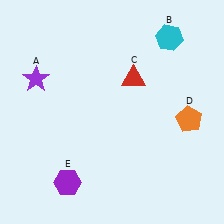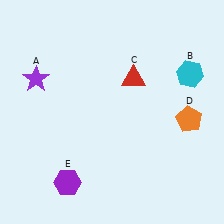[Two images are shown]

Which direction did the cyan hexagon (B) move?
The cyan hexagon (B) moved down.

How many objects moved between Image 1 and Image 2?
1 object moved between the two images.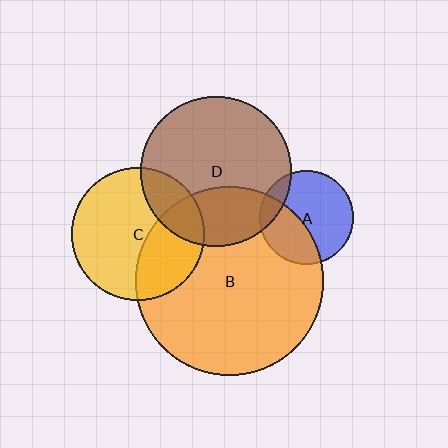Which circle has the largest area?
Circle B (orange).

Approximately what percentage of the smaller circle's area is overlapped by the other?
Approximately 30%.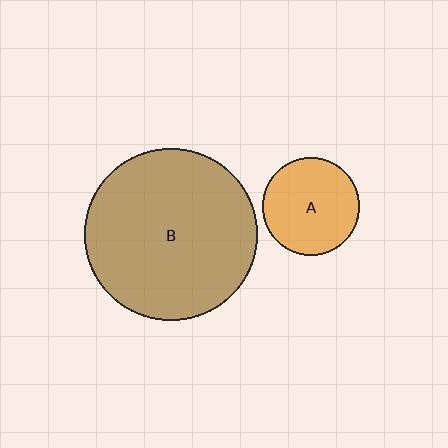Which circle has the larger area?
Circle B (brown).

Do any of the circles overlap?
No, none of the circles overlap.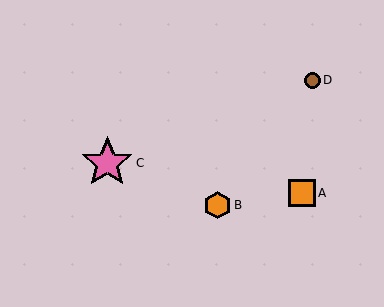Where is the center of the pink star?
The center of the pink star is at (107, 163).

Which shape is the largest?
The pink star (labeled C) is the largest.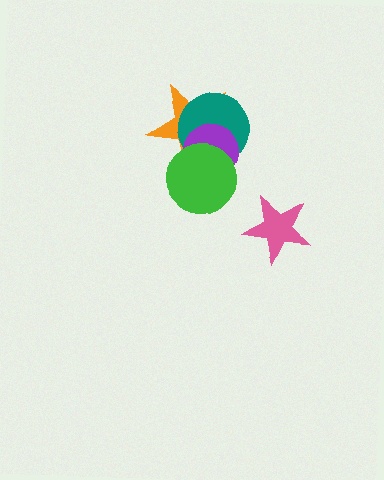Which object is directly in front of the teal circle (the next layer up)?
The purple circle is directly in front of the teal circle.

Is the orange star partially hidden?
Yes, it is partially covered by another shape.